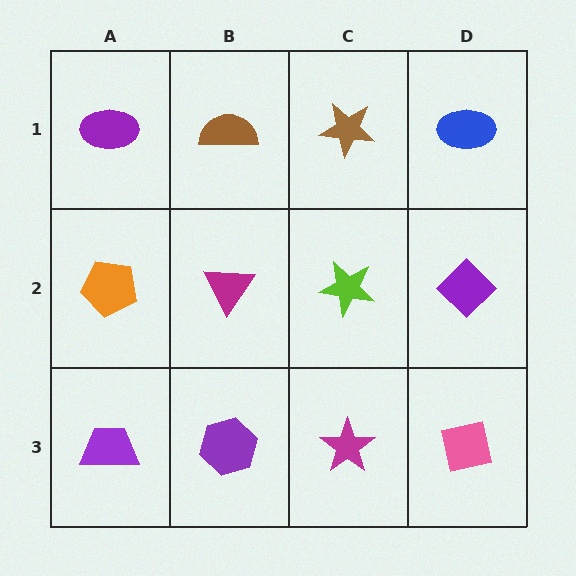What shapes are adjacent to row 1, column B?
A magenta triangle (row 2, column B), a purple ellipse (row 1, column A), a brown star (row 1, column C).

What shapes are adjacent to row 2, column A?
A purple ellipse (row 1, column A), a purple trapezoid (row 3, column A), a magenta triangle (row 2, column B).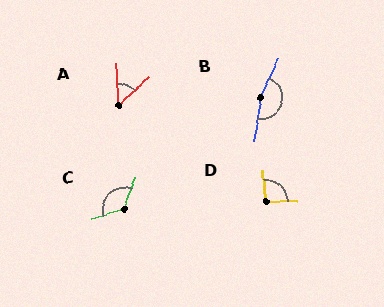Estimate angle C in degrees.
Approximately 130 degrees.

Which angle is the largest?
B, at approximately 162 degrees.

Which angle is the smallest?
A, at approximately 49 degrees.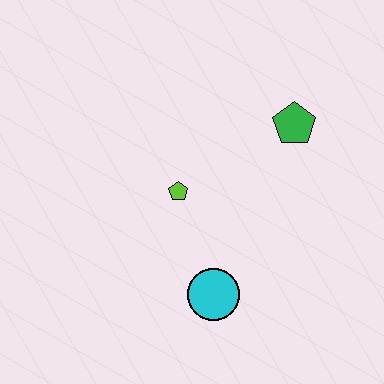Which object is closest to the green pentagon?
The lime pentagon is closest to the green pentagon.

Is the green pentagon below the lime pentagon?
No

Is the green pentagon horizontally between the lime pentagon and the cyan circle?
No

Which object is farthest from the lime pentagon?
The green pentagon is farthest from the lime pentagon.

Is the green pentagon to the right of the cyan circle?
Yes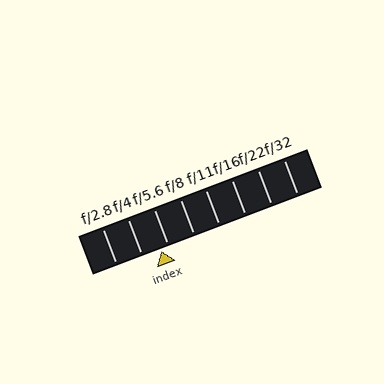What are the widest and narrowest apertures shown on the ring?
The widest aperture shown is f/2.8 and the narrowest is f/32.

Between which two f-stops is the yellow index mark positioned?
The index mark is between f/4 and f/5.6.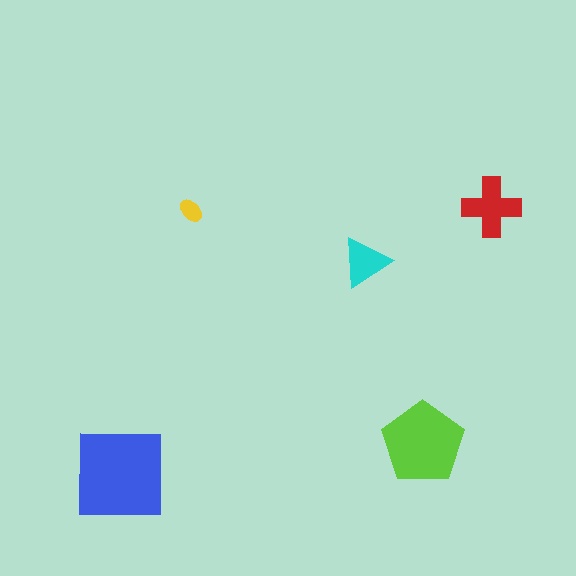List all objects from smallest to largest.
The yellow ellipse, the cyan triangle, the red cross, the lime pentagon, the blue square.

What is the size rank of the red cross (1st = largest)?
3rd.